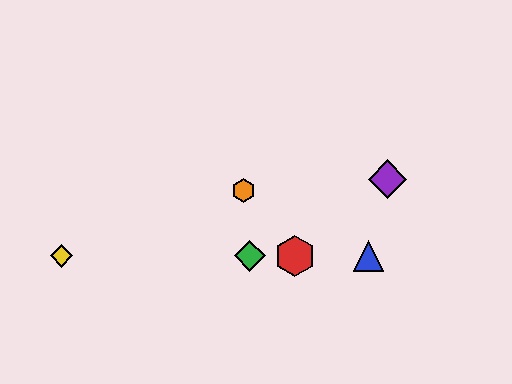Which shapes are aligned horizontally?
The red hexagon, the blue triangle, the green diamond, the yellow diamond are aligned horizontally.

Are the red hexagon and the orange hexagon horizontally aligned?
No, the red hexagon is at y≈256 and the orange hexagon is at y≈190.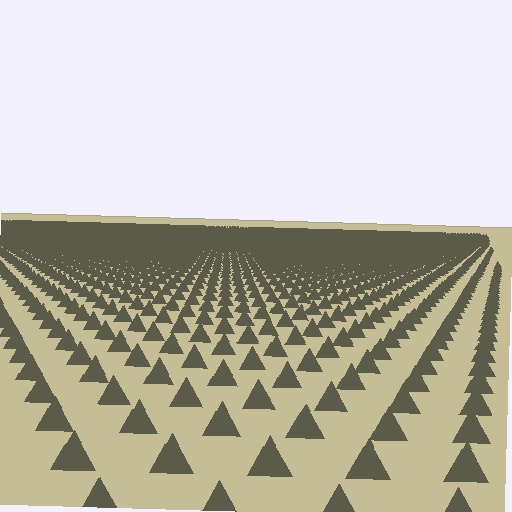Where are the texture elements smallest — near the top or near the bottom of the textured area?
Near the top.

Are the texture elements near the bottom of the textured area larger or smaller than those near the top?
Larger. Near the bottom, elements are closer to the viewer and appear at a bigger on-screen size.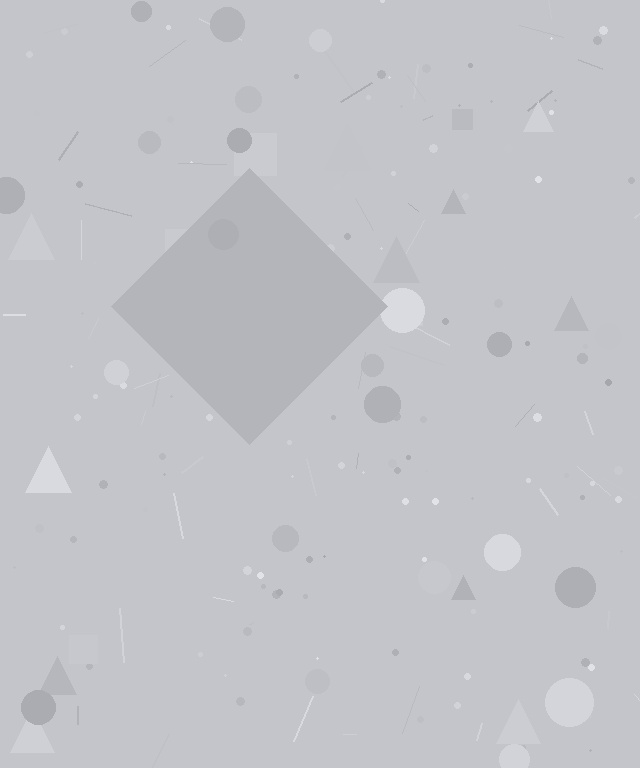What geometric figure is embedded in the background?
A diamond is embedded in the background.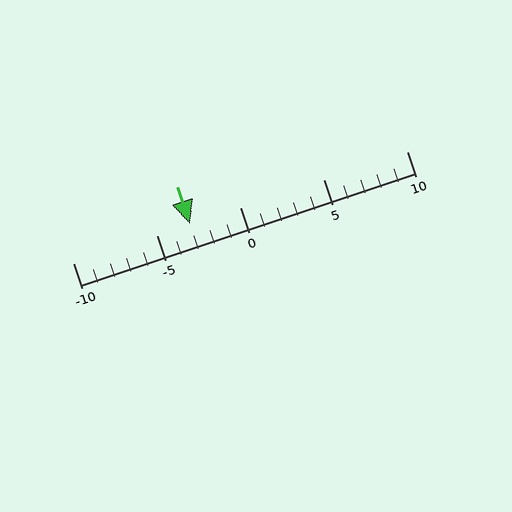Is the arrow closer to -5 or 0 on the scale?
The arrow is closer to -5.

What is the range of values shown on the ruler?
The ruler shows values from -10 to 10.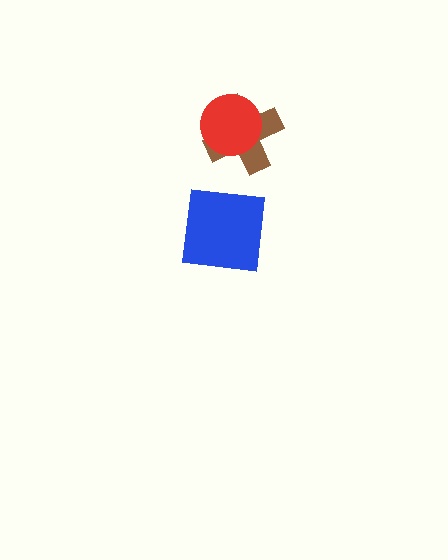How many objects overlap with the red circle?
1 object overlaps with the red circle.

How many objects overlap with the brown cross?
1 object overlaps with the brown cross.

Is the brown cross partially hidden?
Yes, it is partially covered by another shape.